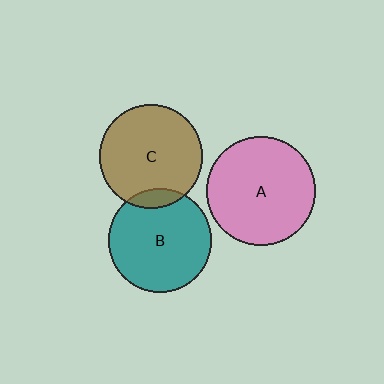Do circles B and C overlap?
Yes.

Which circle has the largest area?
Circle A (pink).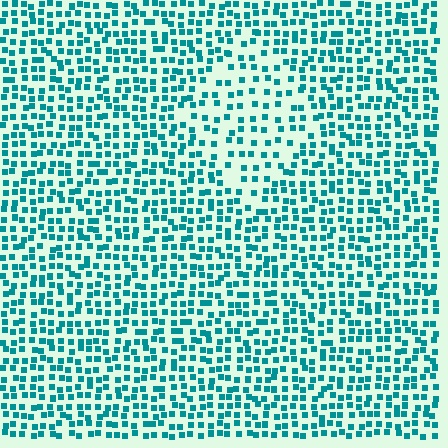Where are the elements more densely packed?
The elements are more densely packed outside the diamond boundary.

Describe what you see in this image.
The image contains small teal elements arranged at two different densities. A diamond-shaped region is visible where the elements are less densely packed than the surrounding area.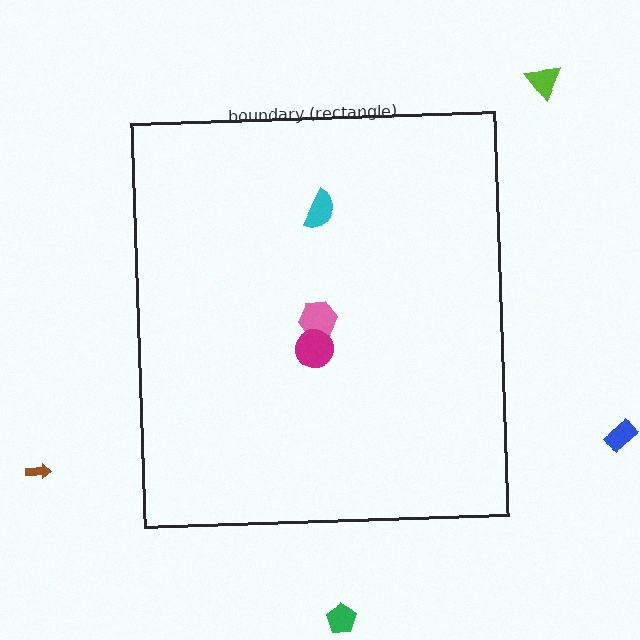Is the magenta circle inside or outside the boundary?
Inside.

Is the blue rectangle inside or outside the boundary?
Outside.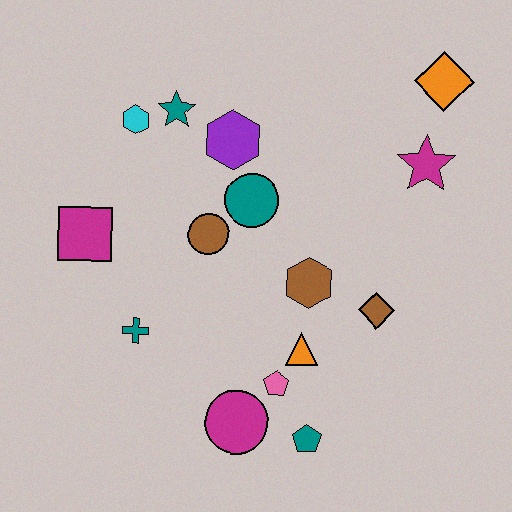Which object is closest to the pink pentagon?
The orange triangle is closest to the pink pentagon.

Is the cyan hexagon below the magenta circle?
No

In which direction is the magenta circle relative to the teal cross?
The magenta circle is to the right of the teal cross.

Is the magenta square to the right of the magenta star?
No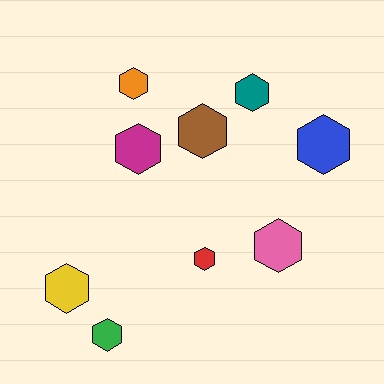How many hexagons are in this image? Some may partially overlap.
There are 9 hexagons.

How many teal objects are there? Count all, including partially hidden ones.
There is 1 teal object.